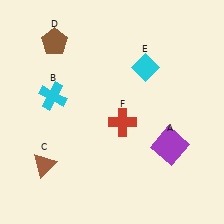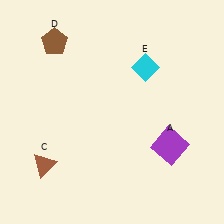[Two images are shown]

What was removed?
The cyan cross (B), the red cross (F) were removed in Image 2.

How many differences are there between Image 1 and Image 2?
There are 2 differences between the two images.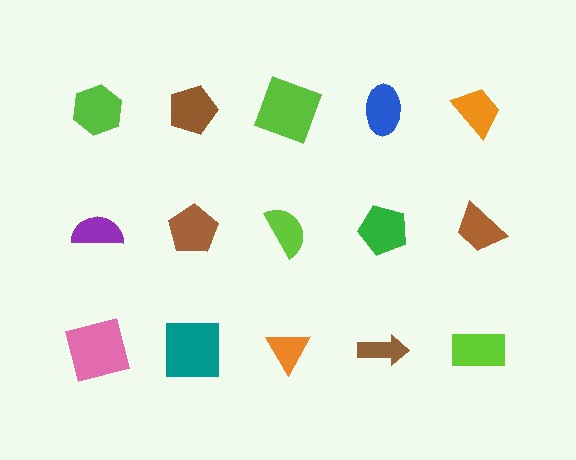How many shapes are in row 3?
5 shapes.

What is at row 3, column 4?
A brown arrow.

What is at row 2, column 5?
A brown trapezoid.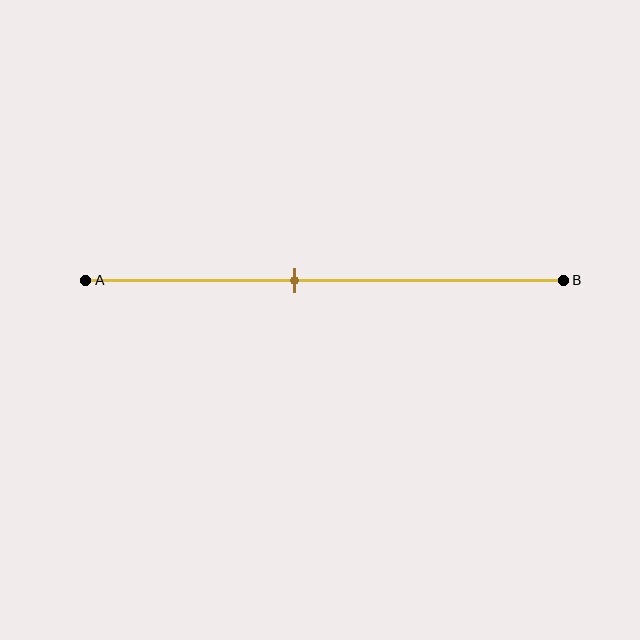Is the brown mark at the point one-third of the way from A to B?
No, the mark is at about 45% from A, not at the 33% one-third point.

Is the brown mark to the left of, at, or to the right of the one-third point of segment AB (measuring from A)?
The brown mark is to the right of the one-third point of segment AB.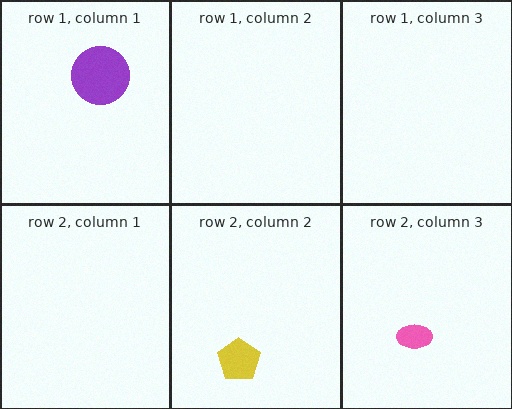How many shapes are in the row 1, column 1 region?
1.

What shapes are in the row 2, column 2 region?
The yellow pentagon.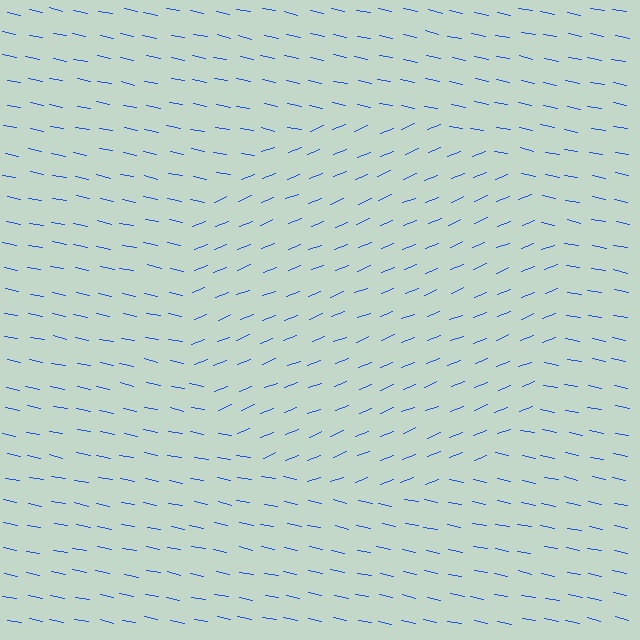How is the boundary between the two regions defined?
The boundary is defined purely by a change in line orientation (approximately 33 degrees difference). All lines are the same color and thickness.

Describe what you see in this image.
The image is filled with small blue line segments. A circle region in the image has lines oriented differently from the surrounding lines, creating a visible texture boundary.